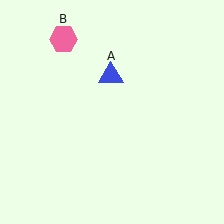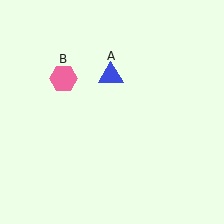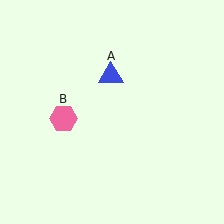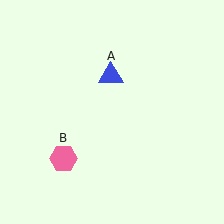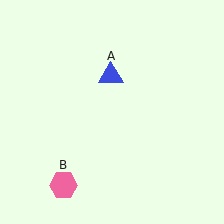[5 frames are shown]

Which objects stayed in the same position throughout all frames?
Blue triangle (object A) remained stationary.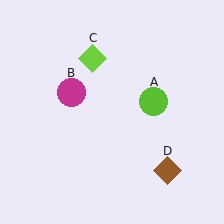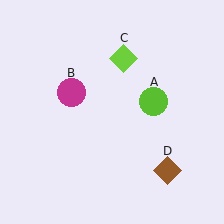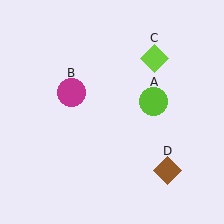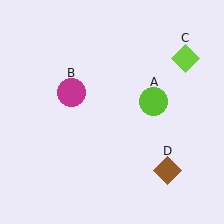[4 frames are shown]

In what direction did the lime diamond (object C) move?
The lime diamond (object C) moved right.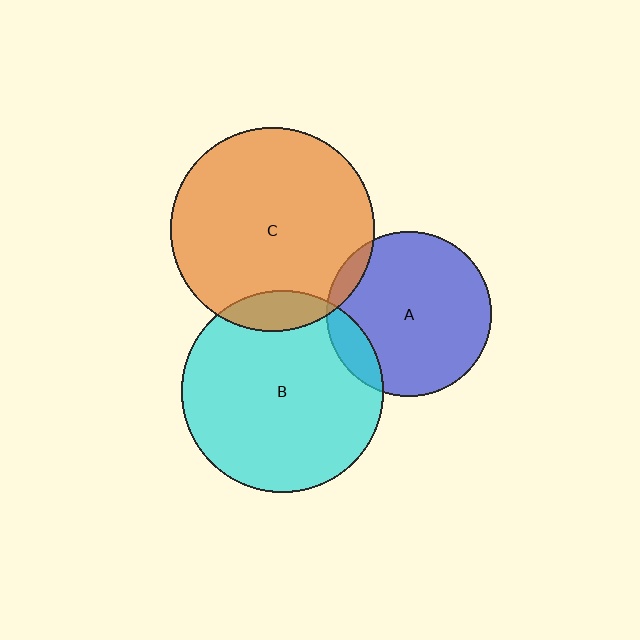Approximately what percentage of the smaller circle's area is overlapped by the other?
Approximately 5%.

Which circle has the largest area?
Circle C (orange).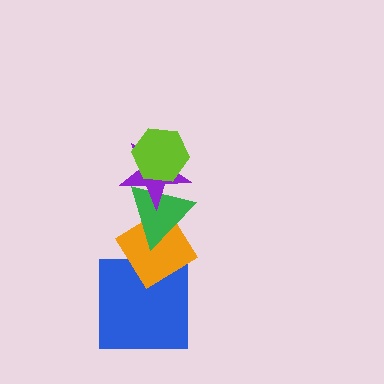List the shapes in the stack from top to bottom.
From top to bottom: the lime hexagon, the purple star, the green triangle, the orange diamond, the blue square.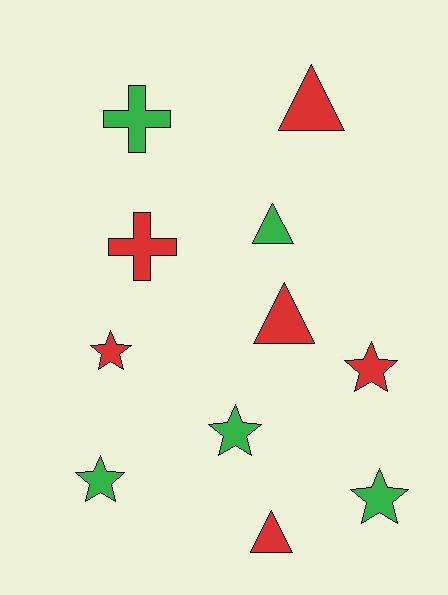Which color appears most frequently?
Red, with 6 objects.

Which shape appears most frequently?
Star, with 5 objects.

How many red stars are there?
There are 2 red stars.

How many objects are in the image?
There are 11 objects.